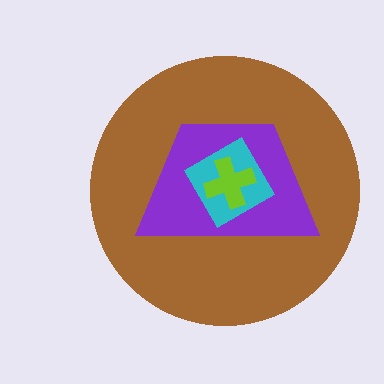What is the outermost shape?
The brown circle.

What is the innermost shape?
The lime cross.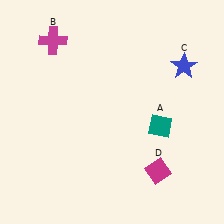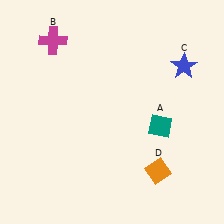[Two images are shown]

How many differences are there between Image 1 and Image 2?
There is 1 difference between the two images.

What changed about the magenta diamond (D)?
In Image 1, D is magenta. In Image 2, it changed to orange.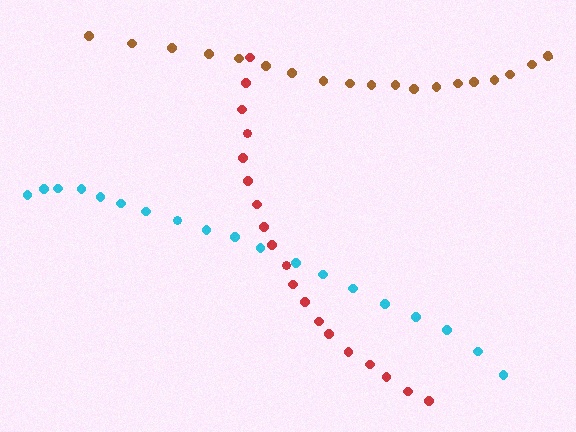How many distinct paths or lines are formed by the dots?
There are 3 distinct paths.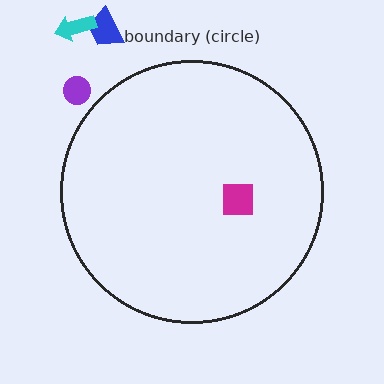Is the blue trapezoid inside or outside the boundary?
Outside.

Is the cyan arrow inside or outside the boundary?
Outside.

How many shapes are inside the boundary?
1 inside, 3 outside.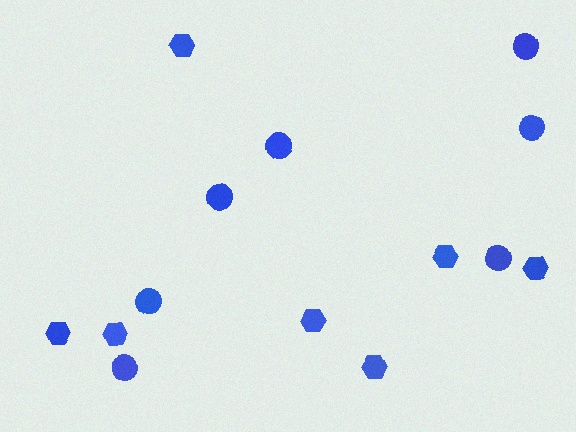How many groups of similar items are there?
There are 2 groups: one group of hexagons (7) and one group of circles (7).